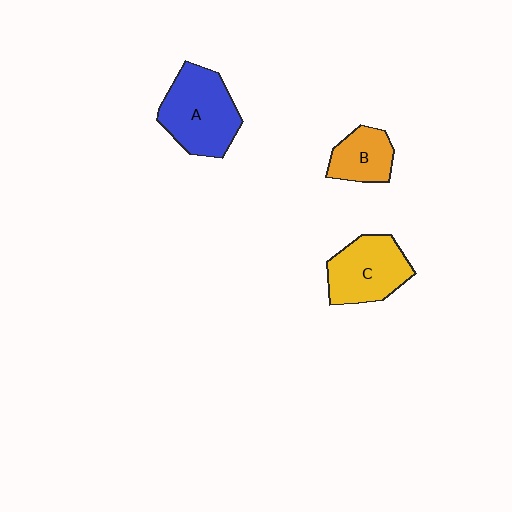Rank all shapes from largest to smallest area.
From largest to smallest: A (blue), C (yellow), B (orange).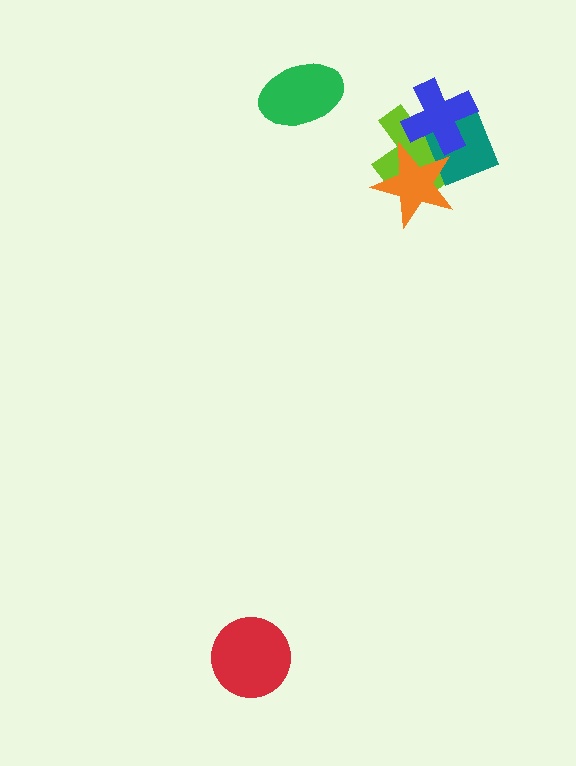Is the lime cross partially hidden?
Yes, it is partially covered by another shape.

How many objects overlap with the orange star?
3 objects overlap with the orange star.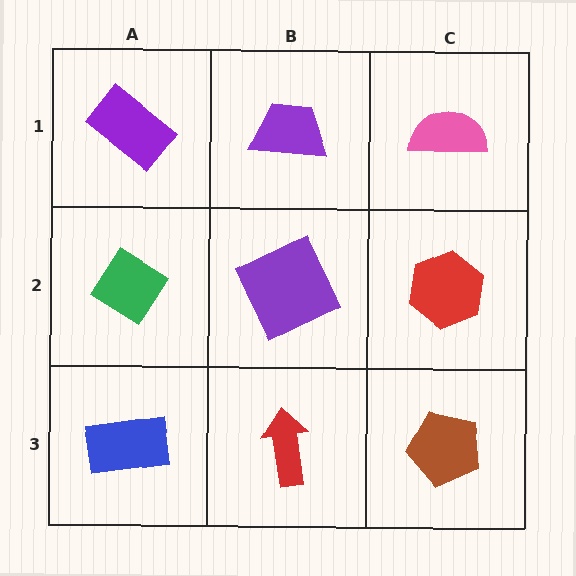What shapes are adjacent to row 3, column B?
A purple square (row 2, column B), a blue rectangle (row 3, column A), a brown pentagon (row 3, column C).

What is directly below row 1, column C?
A red hexagon.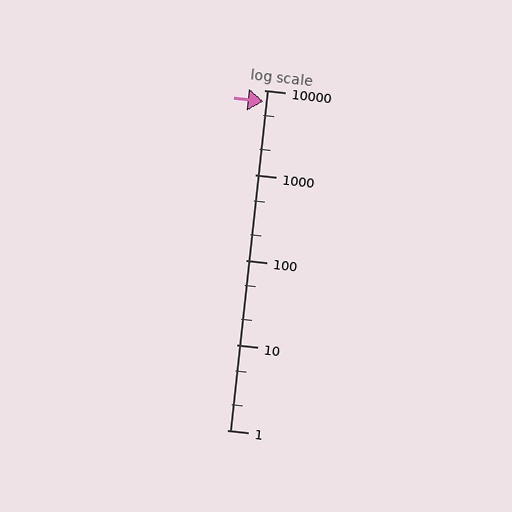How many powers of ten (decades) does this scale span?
The scale spans 4 decades, from 1 to 10000.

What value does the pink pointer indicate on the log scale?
The pointer indicates approximately 7300.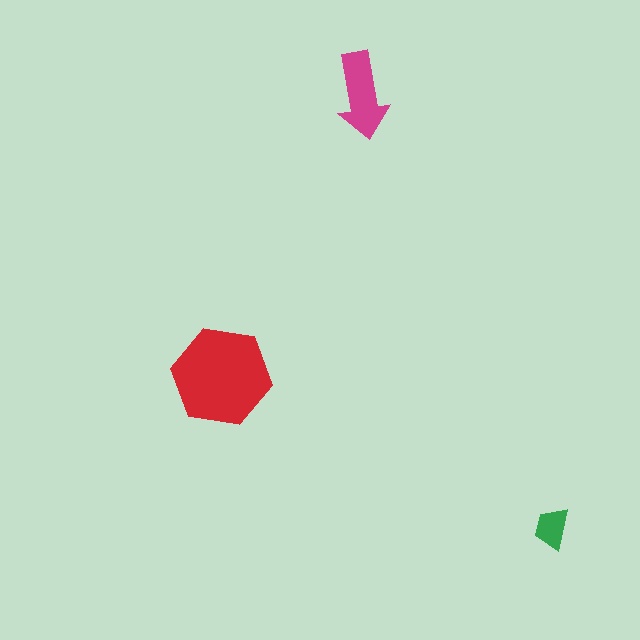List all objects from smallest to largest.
The green trapezoid, the magenta arrow, the red hexagon.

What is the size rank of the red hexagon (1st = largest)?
1st.